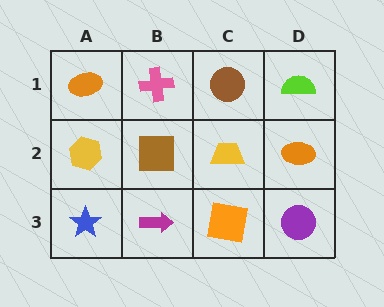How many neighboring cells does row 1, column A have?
2.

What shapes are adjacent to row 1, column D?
An orange ellipse (row 2, column D), a brown circle (row 1, column C).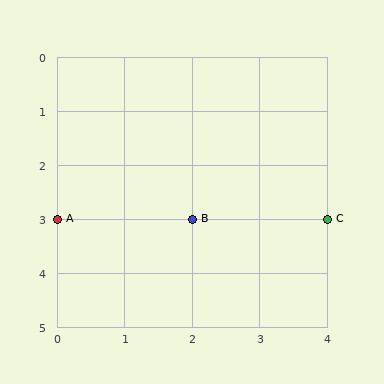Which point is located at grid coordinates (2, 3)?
Point B is at (2, 3).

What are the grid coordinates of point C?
Point C is at grid coordinates (4, 3).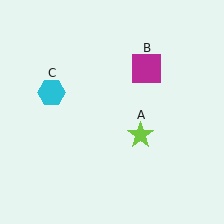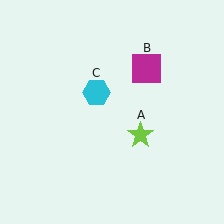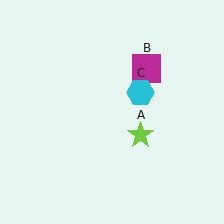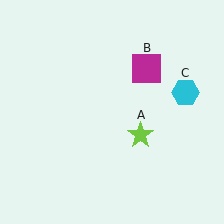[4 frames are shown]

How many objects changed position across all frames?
1 object changed position: cyan hexagon (object C).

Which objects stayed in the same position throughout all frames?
Lime star (object A) and magenta square (object B) remained stationary.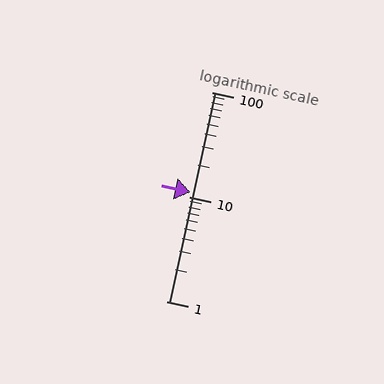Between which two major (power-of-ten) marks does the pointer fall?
The pointer is between 10 and 100.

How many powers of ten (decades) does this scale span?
The scale spans 2 decades, from 1 to 100.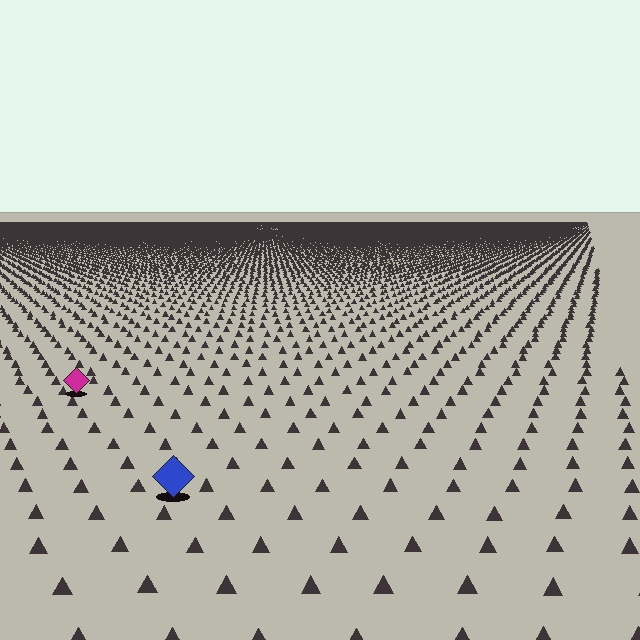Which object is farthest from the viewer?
The magenta diamond is farthest from the viewer. It appears smaller and the ground texture around it is denser.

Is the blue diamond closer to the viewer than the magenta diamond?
Yes. The blue diamond is closer — you can tell from the texture gradient: the ground texture is coarser near it.